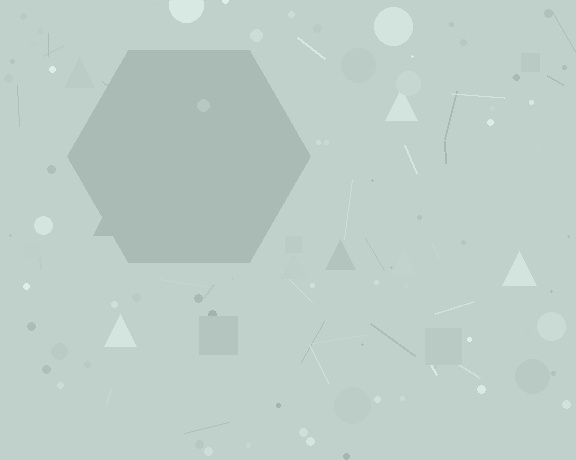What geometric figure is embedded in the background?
A hexagon is embedded in the background.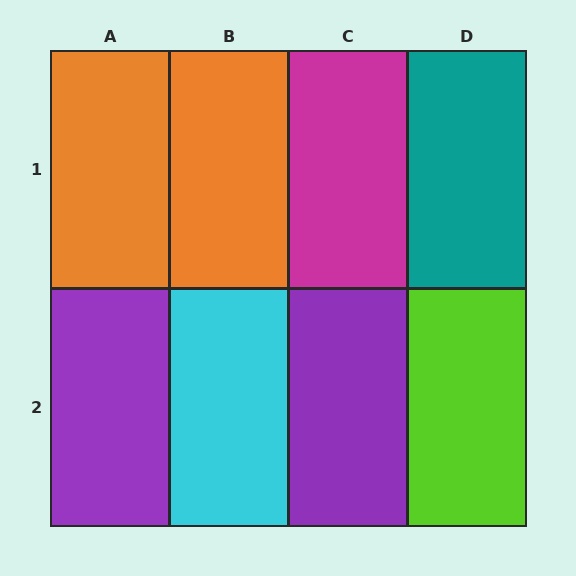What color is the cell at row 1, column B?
Orange.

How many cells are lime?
1 cell is lime.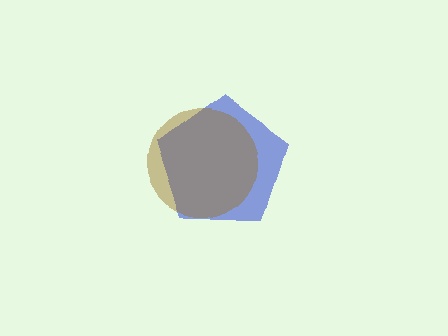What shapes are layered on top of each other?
The layered shapes are: a blue pentagon, a brown circle.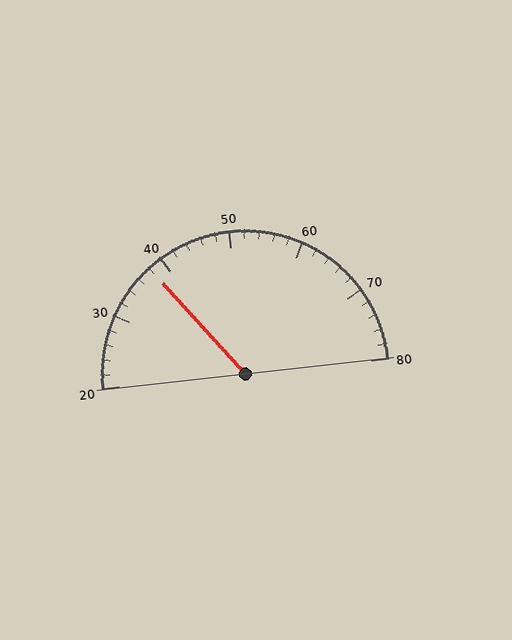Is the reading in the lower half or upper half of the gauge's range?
The reading is in the lower half of the range (20 to 80).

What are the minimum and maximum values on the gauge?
The gauge ranges from 20 to 80.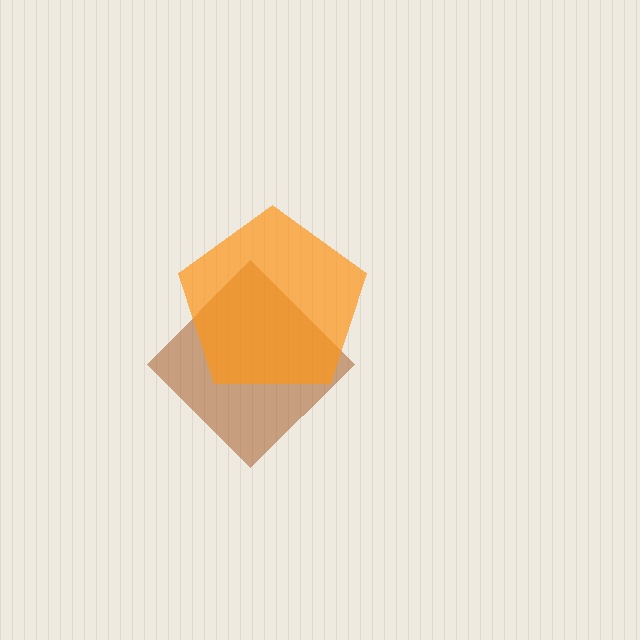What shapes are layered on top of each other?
The layered shapes are: a brown diamond, an orange pentagon.